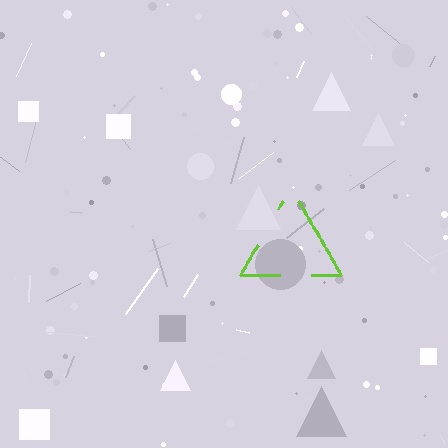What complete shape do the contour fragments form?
The contour fragments form a triangle.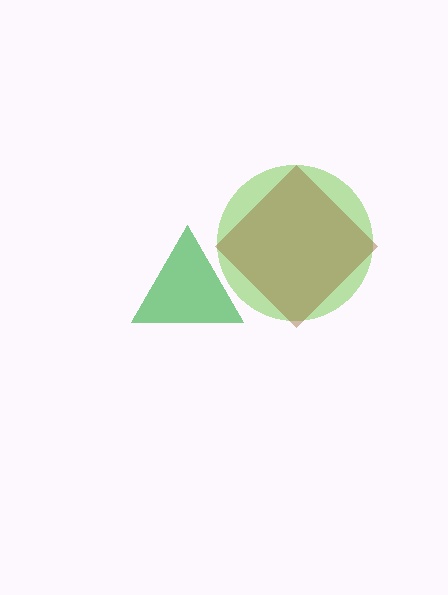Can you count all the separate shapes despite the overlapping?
Yes, there are 3 separate shapes.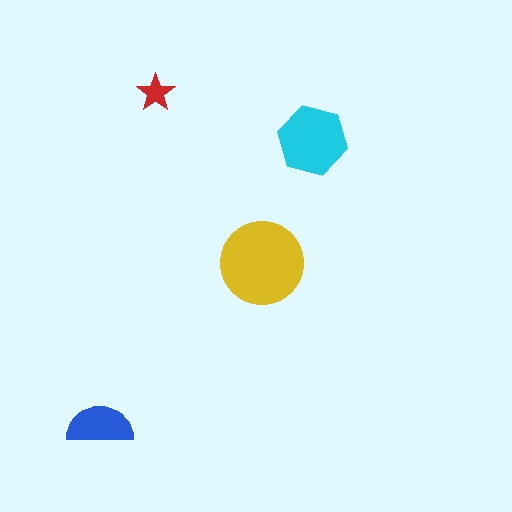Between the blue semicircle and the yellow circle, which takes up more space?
The yellow circle.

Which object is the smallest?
The red star.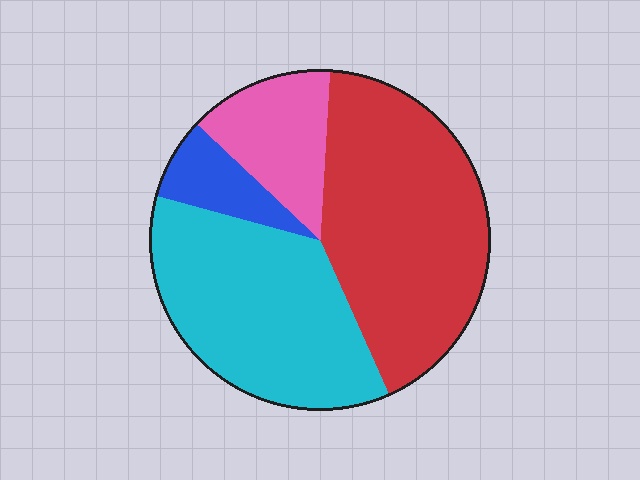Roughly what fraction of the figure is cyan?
Cyan covers 36% of the figure.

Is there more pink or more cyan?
Cyan.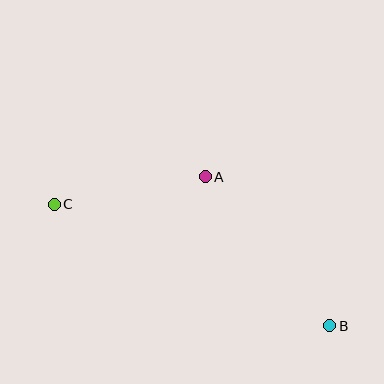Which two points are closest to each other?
Points A and C are closest to each other.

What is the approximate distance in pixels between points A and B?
The distance between A and B is approximately 195 pixels.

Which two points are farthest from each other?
Points B and C are farthest from each other.